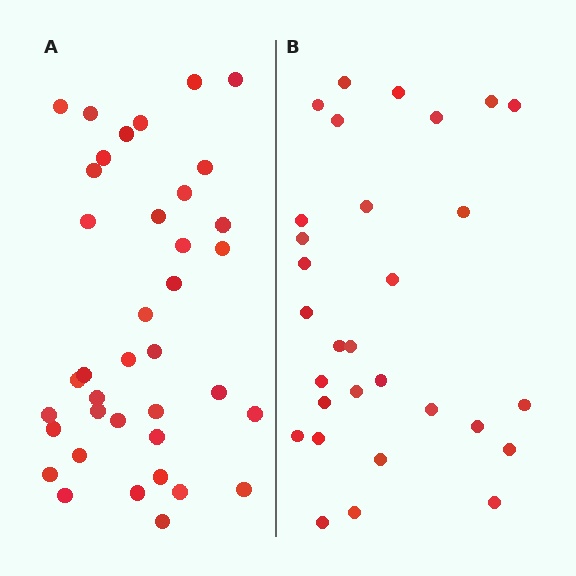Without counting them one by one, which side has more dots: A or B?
Region A (the left region) has more dots.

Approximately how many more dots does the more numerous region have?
Region A has roughly 8 or so more dots than region B.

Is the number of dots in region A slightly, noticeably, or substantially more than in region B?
Region A has noticeably more, but not dramatically so. The ratio is roughly 1.3 to 1.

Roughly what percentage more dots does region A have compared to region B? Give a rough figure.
About 25% more.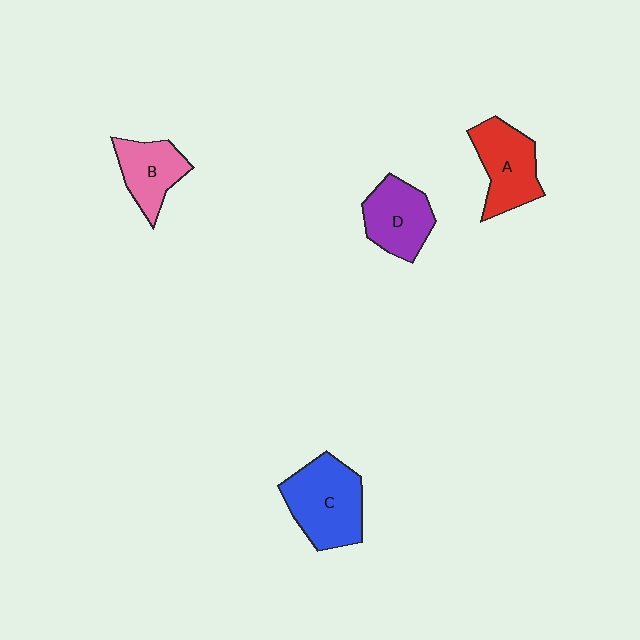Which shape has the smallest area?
Shape B (pink).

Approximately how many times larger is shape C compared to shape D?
Approximately 1.3 times.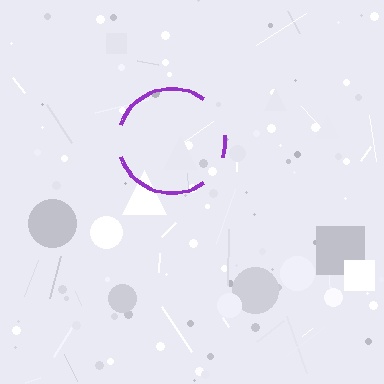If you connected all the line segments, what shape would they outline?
They would outline a circle.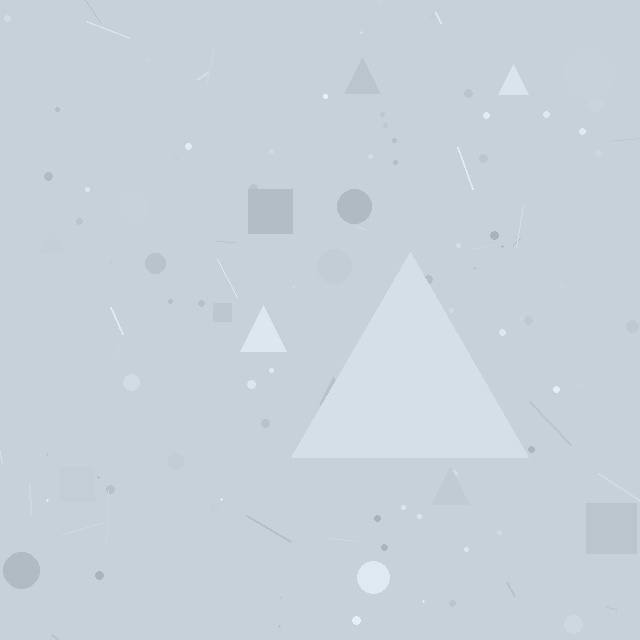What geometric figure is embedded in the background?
A triangle is embedded in the background.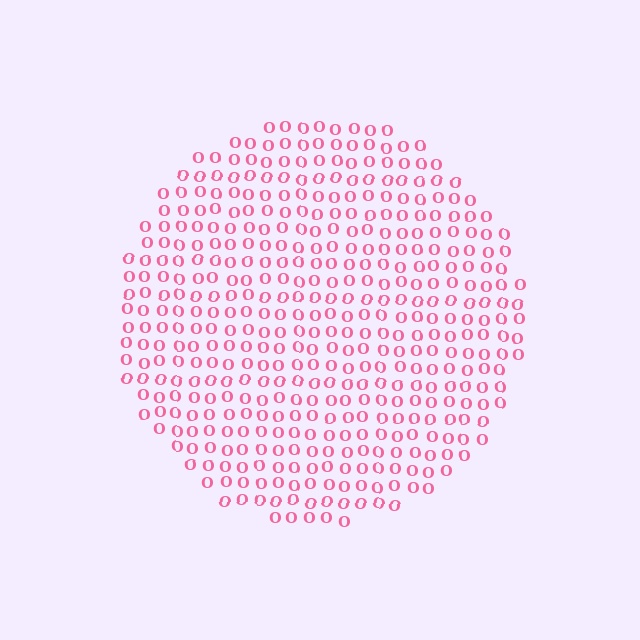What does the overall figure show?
The overall figure shows a circle.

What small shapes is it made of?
It is made of small letter O's.